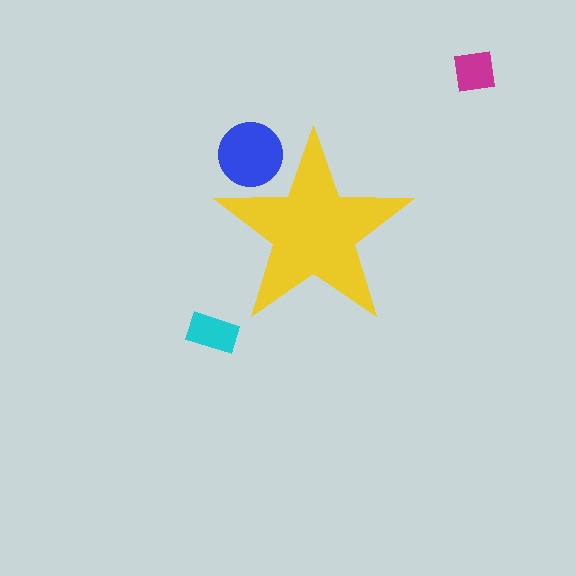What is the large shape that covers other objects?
A yellow star.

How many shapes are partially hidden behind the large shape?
1 shape is partially hidden.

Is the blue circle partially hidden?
Yes, the blue circle is partially hidden behind the yellow star.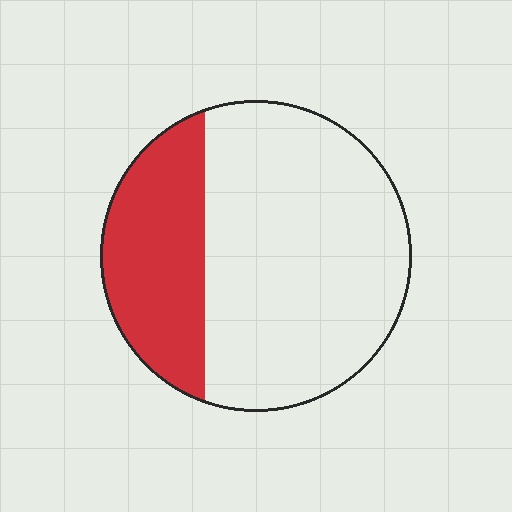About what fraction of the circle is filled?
About one third (1/3).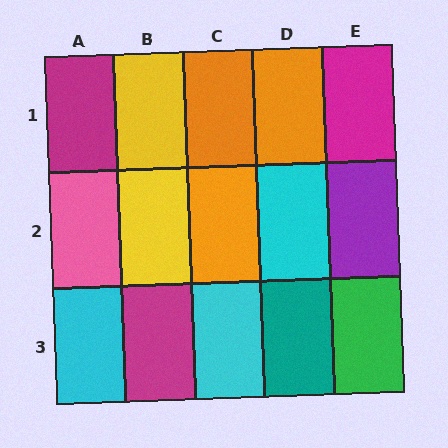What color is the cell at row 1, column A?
Magenta.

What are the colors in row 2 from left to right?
Pink, yellow, orange, cyan, purple.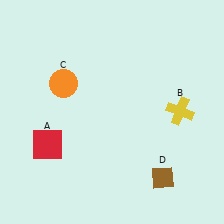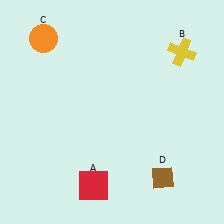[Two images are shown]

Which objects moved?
The objects that moved are: the red square (A), the yellow cross (B), the orange circle (C).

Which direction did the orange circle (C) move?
The orange circle (C) moved up.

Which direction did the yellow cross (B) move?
The yellow cross (B) moved up.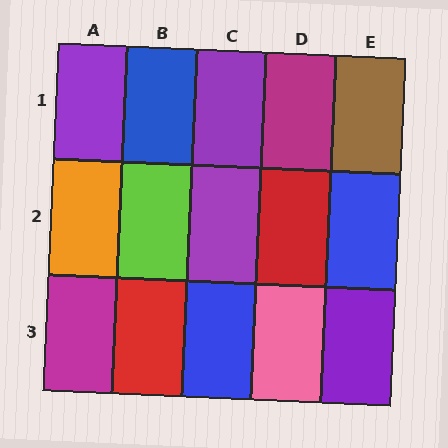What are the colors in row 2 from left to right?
Orange, lime, purple, red, blue.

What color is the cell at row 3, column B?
Red.